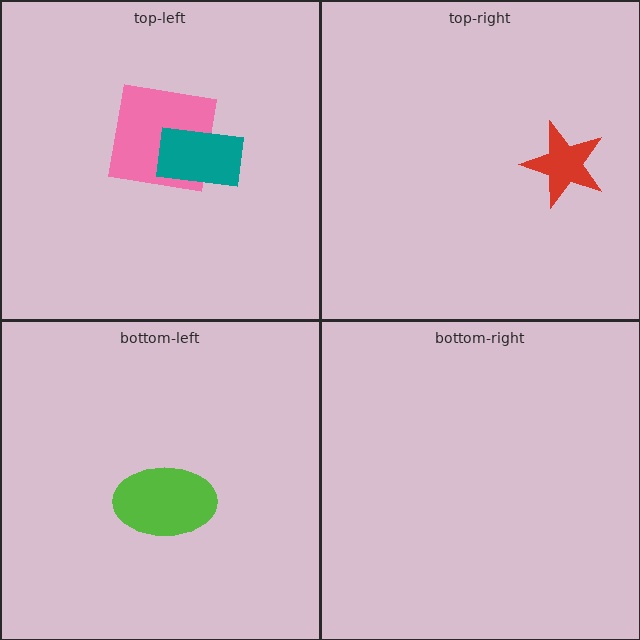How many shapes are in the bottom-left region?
1.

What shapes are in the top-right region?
The red star.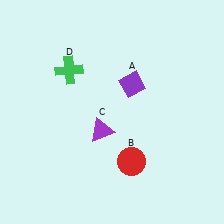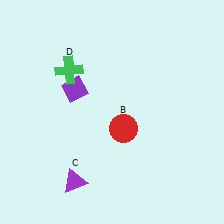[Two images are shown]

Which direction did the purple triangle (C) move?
The purple triangle (C) moved down.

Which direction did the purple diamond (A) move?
The purple diamond (A) moved left.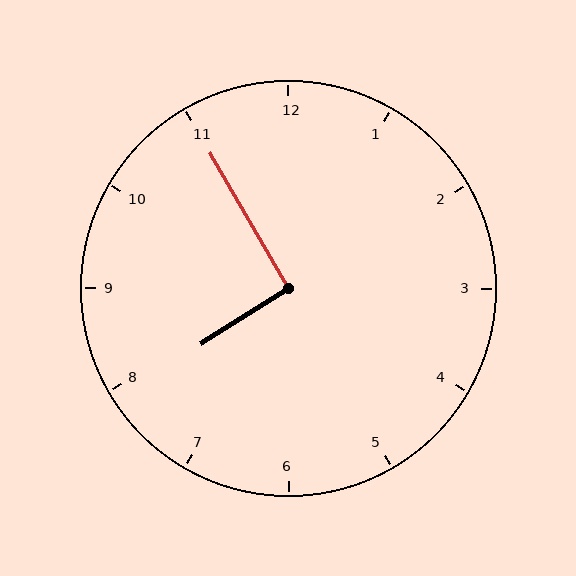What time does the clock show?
7:55.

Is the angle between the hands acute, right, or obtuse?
It is right.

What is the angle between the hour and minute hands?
Approximately 92 degrees.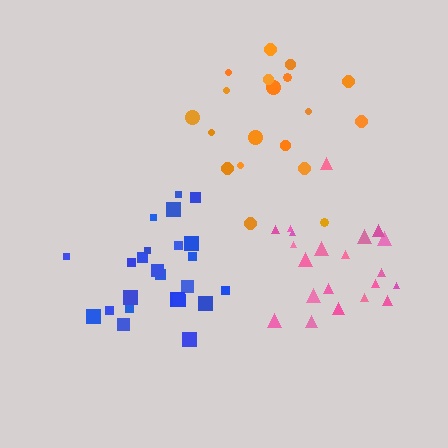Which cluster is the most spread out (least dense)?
Orange.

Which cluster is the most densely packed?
Blue.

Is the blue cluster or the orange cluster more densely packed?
Blue.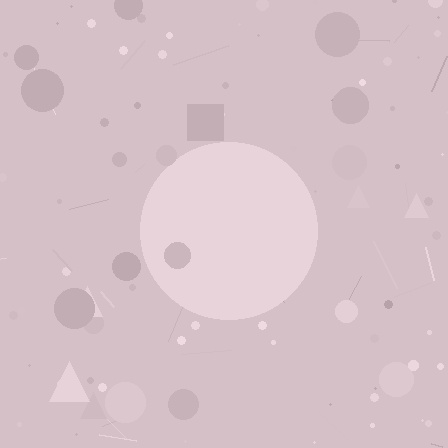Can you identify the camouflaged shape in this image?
The camouflaged shape is a circle.